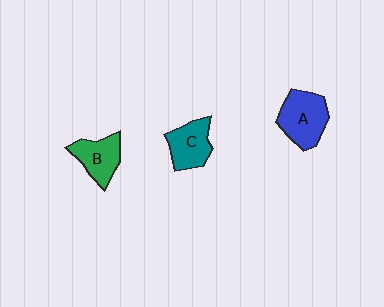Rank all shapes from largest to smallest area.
From largest to smallest: A (blue), C (teal), B (green).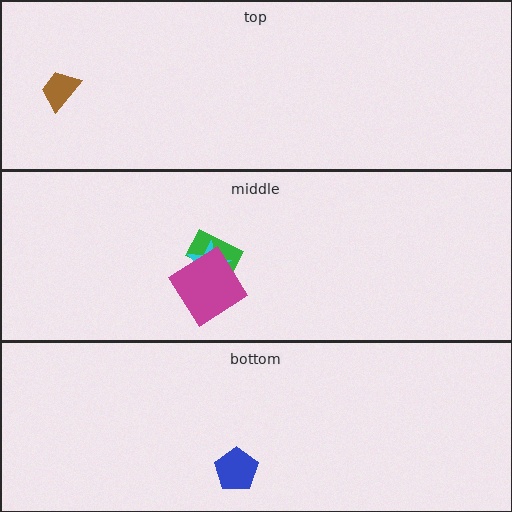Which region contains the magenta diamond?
The middle region.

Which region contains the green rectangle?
The middle region.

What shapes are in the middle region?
The green rectangle, the cyan star, the magenta diamond.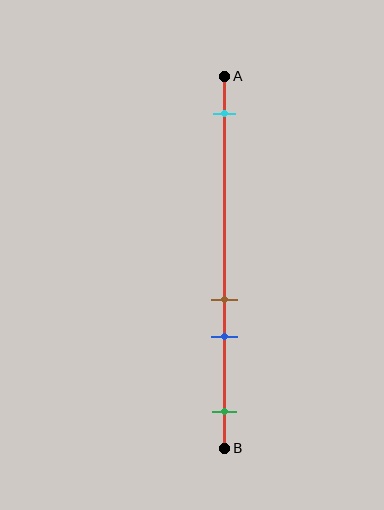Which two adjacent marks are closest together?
The brown and blue marks are the closest adjacent pair.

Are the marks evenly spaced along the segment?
No, the marks are not evenly spaced.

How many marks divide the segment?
There are 4 marks dividing the segment.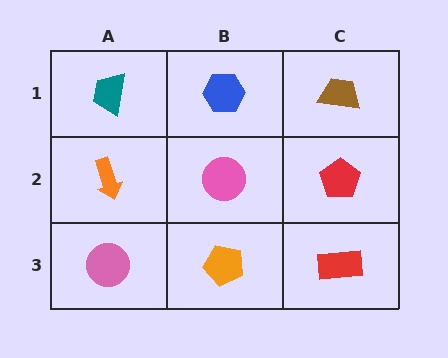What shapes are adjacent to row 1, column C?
A red pentagon (row 2, column C), a blue hexagon (row 1, column B).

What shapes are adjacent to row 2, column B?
A blue hexagon (row 1, column B), an orange pentagon (row 3, column B), an orange arrow (row 2, column A), a red pentagon (row 2, column C).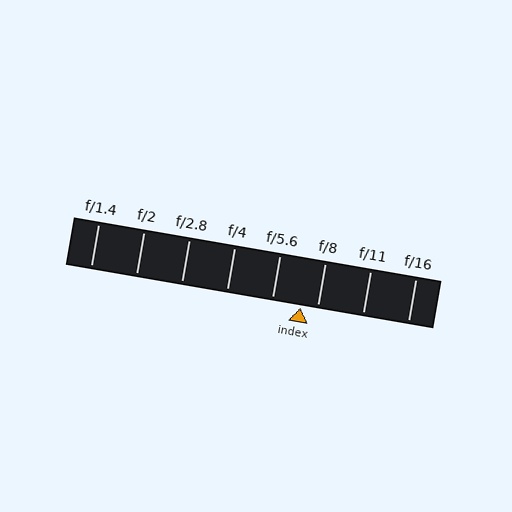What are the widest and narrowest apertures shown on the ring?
The widest aperture shown is f/1.4 and the narrowest is f/16.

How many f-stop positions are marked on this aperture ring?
There are 8 f-stop positions marked.